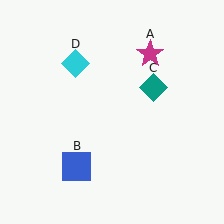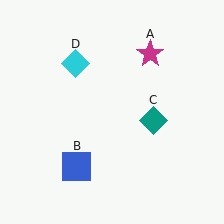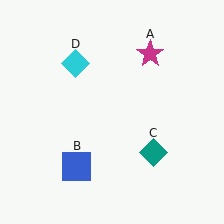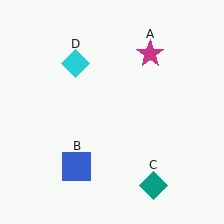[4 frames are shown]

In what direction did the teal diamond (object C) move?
The teal diamond (object C) moved down.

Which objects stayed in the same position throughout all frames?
Magenta star (object A) and blue square (object B) and cyan diamond (object D) remained stationary.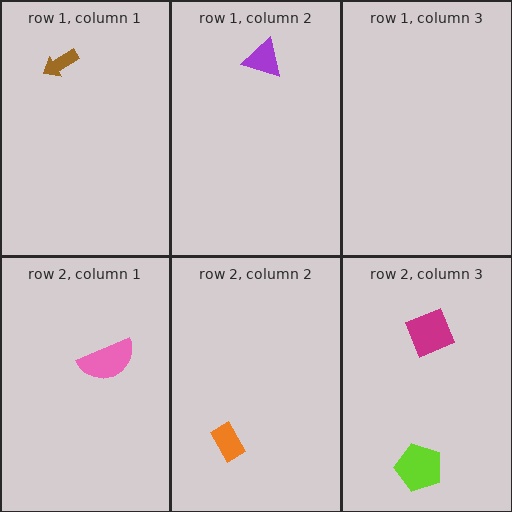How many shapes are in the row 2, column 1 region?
1.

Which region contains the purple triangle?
The row 1, column 2 region.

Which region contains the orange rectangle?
The row 2, column 2 region.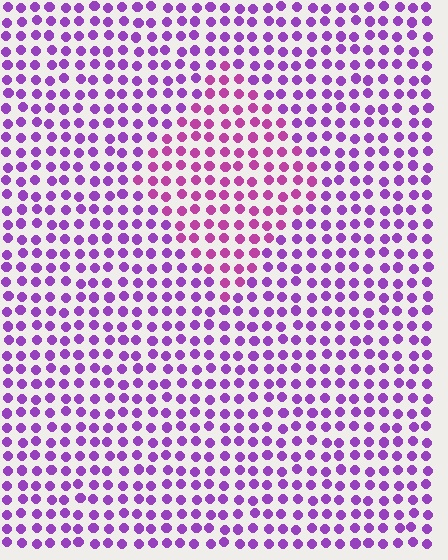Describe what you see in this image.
The image is filled with small purple elements in a uniform arrangement. A diamond-shaped region is visible where the elements are tinted to a slightly different hue, forming a subtle color boundary.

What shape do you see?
I see a diamond.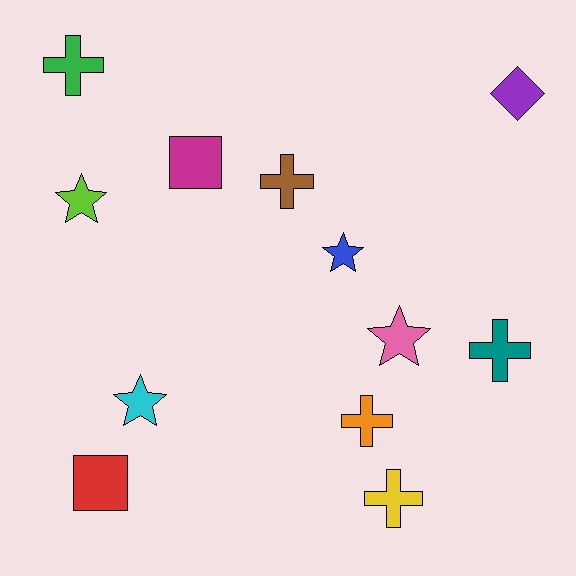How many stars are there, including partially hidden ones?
There are 4 stars.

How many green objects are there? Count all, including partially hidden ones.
There is 1 green object.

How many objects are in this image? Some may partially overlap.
There are 12 objects.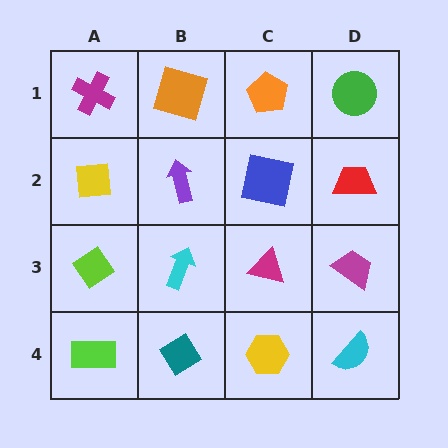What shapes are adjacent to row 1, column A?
A yellow square (row 2, column A), an orange square (row 1, column B).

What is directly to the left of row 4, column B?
A lime rectangle.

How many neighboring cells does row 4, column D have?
2.